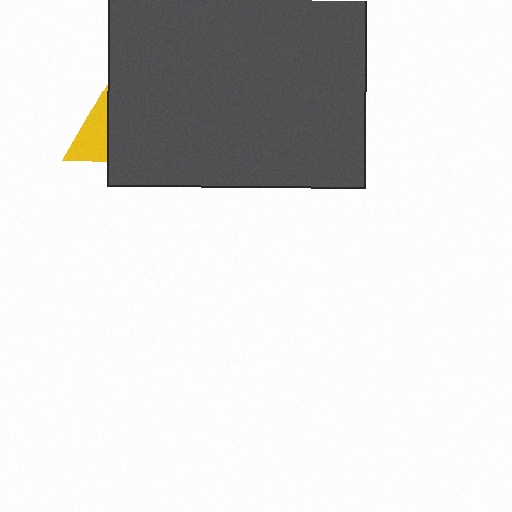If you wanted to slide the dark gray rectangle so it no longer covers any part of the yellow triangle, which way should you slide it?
Slide it right — that is the most direct way to separate the two shapes.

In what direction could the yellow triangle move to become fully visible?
The yellow triangle could move left. That would shift it out from behind the dark gray rectangle entirely.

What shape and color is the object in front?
The object in front is a dark gray rectangle.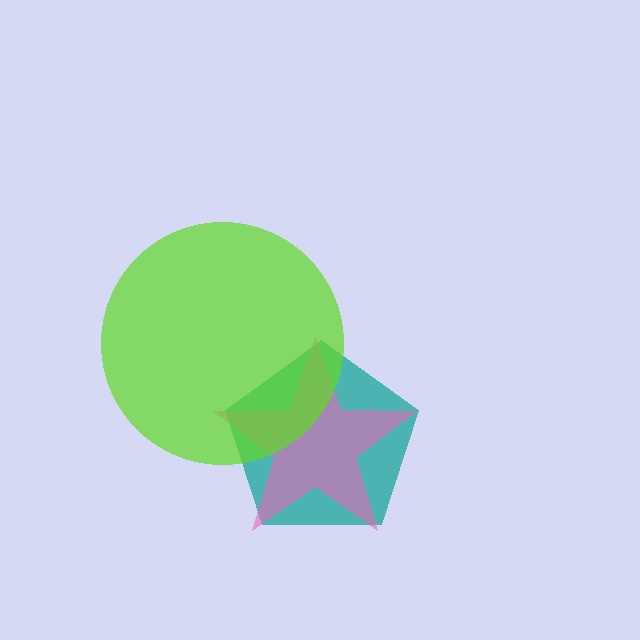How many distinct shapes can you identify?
There are 3 distinct shapes: a teal pentagon, a pink star, a lime circle.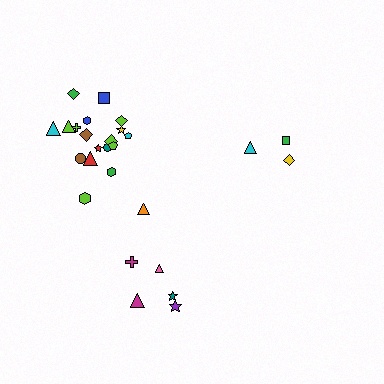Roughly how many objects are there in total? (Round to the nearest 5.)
Roughly 25 objects in total.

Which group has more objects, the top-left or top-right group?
The top-left group.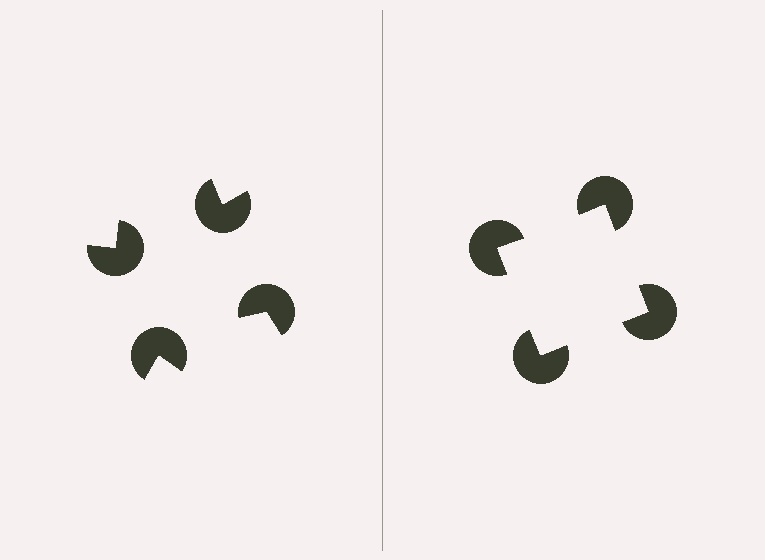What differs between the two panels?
The pac-man discs are positioned identically on both sides; only the wedge orientations differ. On the right they align to a square; on the left they are misaligned.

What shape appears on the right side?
An illusory square.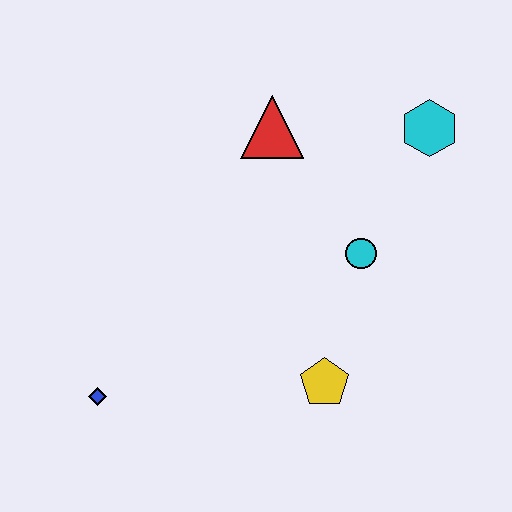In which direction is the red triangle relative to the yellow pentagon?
The red triangle is above the yellow pentagon.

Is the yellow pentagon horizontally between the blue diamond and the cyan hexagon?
Yes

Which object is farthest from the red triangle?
The blue diamond is farthest from the red triangle.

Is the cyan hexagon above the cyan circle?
Yes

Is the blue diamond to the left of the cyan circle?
Yes